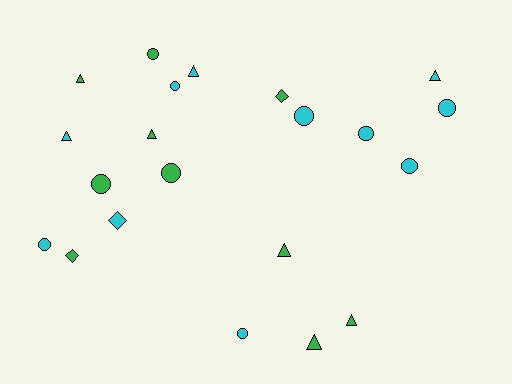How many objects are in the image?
There are 21 objects.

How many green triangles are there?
There are 5 green triangles.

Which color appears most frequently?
Cyan, with 11 objects.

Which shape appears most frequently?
Circle, with 10 objects.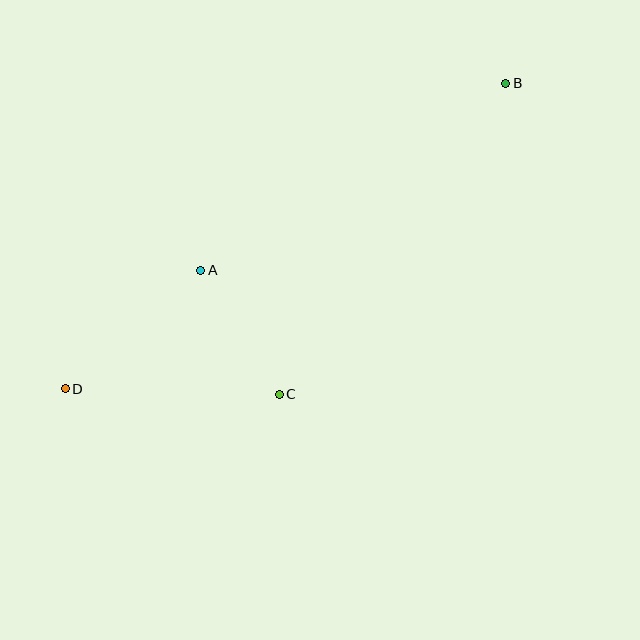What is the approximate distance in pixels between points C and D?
The distance between C and D is approximately 214 pixels.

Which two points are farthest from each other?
Points B and D are farthest from each other.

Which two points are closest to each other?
Points A and C are closest to each other.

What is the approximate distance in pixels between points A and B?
The distance between A and B is approximately 358 pixels.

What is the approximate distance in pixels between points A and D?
The distance between A and D is approximately 180 pixels.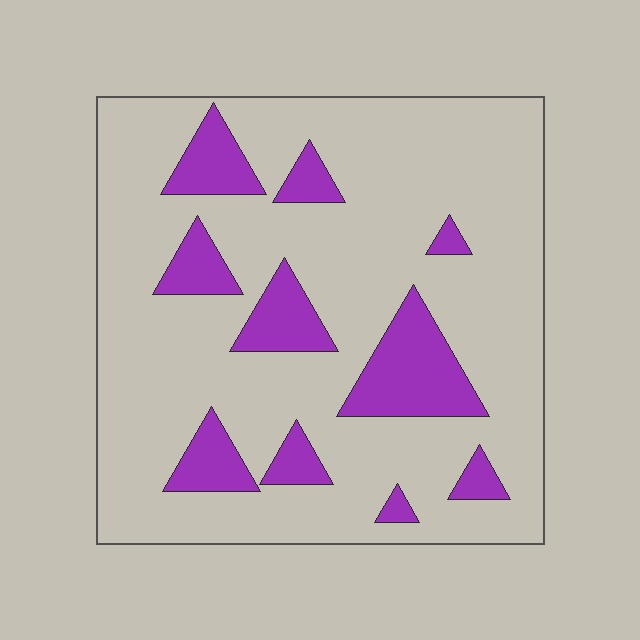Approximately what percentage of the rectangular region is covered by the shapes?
Approximately 20%.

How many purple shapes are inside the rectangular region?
10.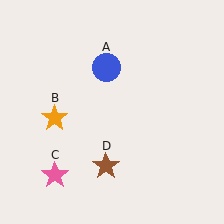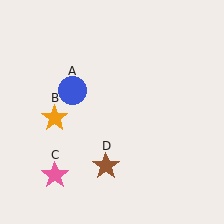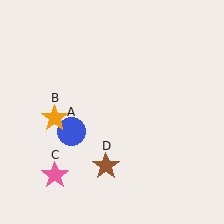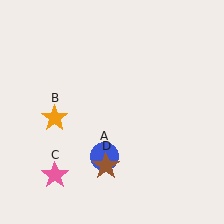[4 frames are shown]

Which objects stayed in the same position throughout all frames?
Orange star (object B) and pink star (object C) and brown star (object D) remained stationary.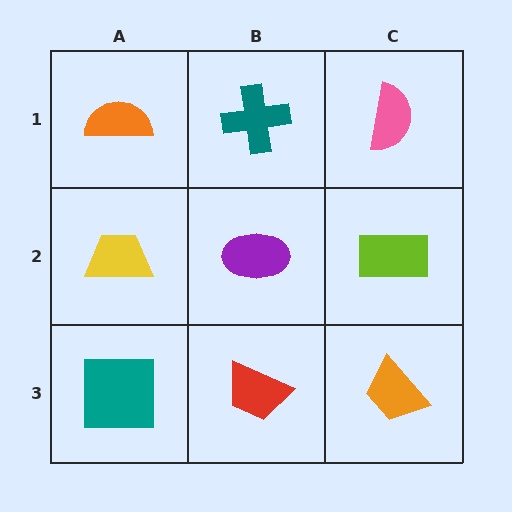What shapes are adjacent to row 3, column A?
A yellow trapezoid (row 2, column A), a red trapezoid (row 3, column B).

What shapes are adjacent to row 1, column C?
A lime rectangle (row 2, column C), a teal cross (row 1, column B).